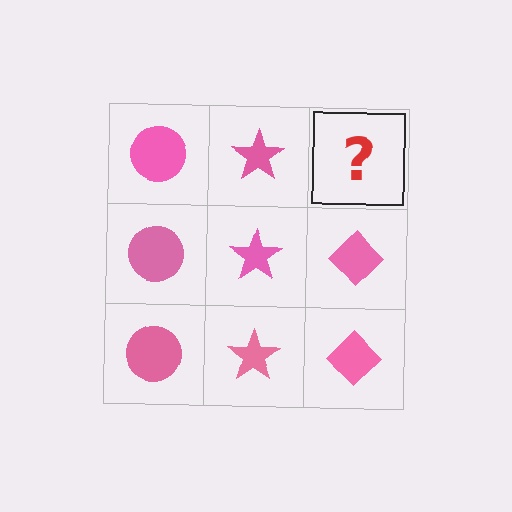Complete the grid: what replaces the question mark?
The question mark should be replaced with a pink diamond.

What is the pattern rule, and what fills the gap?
The rule is that each column has a consistent shape. The gap should be filled with a pink diamond.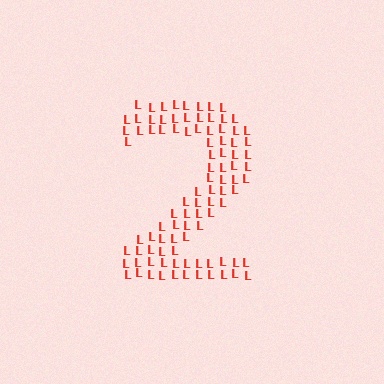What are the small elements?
The small elements are letter L's.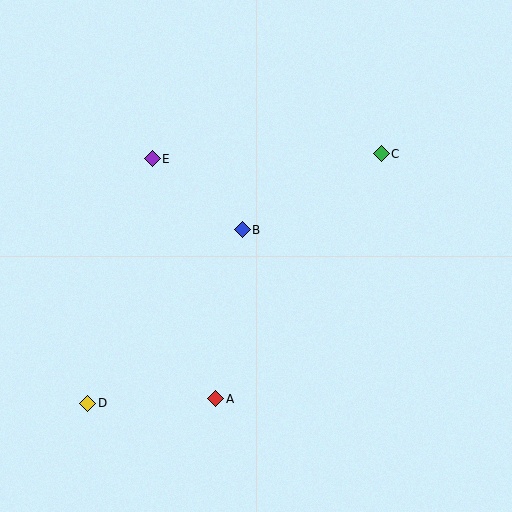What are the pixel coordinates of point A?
Point A is at (216, 399).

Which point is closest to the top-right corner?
Point C is closest to the top-right corner.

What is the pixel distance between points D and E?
The distance between D and E is 253 pixels.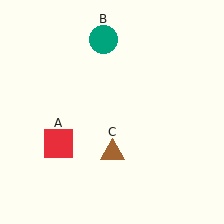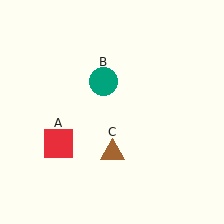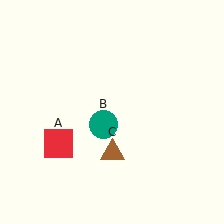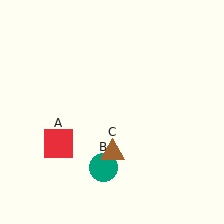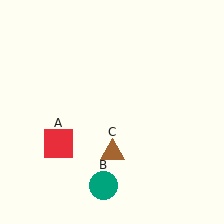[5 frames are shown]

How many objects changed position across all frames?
1 object changed position: teal circle (object B).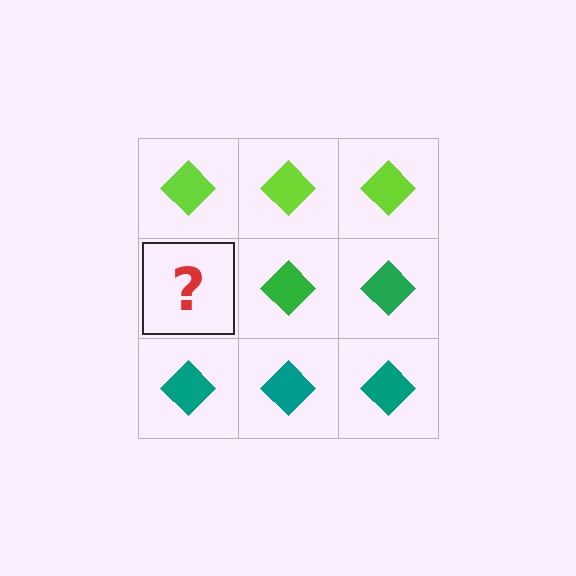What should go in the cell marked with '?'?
The missing cell should contain a green diamond.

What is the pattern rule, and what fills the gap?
The rule is that each row has a consistent color. The gap should be filled with a green diamond.